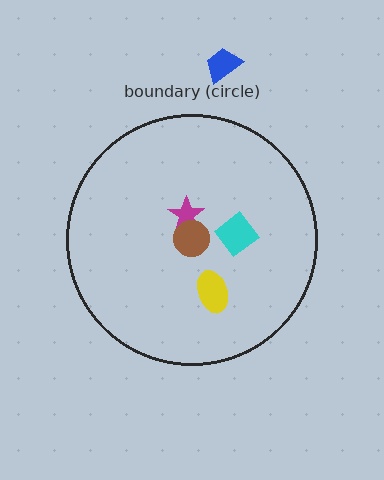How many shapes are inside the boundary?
4 inside, 1 outside.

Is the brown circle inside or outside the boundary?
Inside.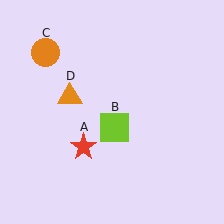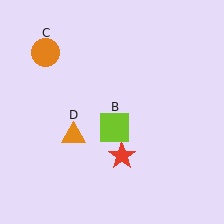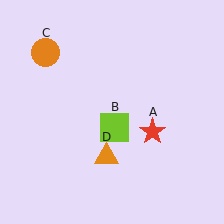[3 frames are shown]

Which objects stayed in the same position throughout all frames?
Lime square (object B) and orange circle (object C) remained stationary.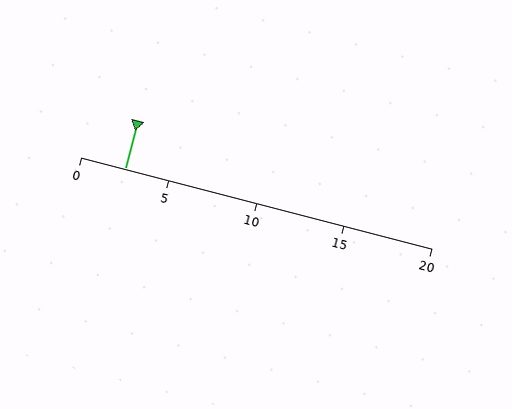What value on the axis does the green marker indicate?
The marker indicates approximately 2.5.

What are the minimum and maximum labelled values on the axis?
The axis runs from 0 to 20.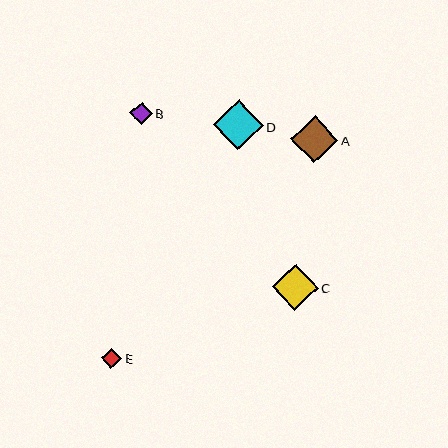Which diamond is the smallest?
Diamond E is the smallest with a size of approximately 20 pixels.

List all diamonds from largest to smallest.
From largest to smallest: D, A, C, B, E.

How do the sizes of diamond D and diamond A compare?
Diamond D and diamond A are approximately the same size.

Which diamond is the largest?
Diamond D is the largest with a size of approximately 50 pixels.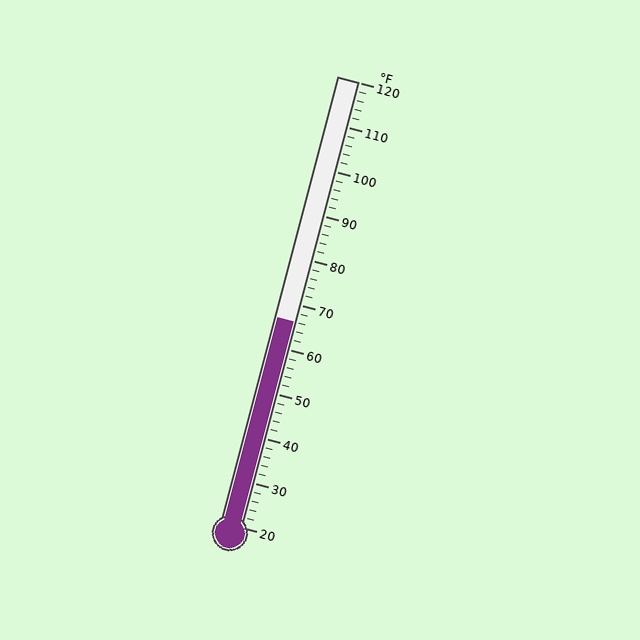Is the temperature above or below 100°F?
The temperature is below 100°F.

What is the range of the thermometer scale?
The thermometer scale ranges from 20°F to 120°F.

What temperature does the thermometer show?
The thermometer shows approximately 66°F.